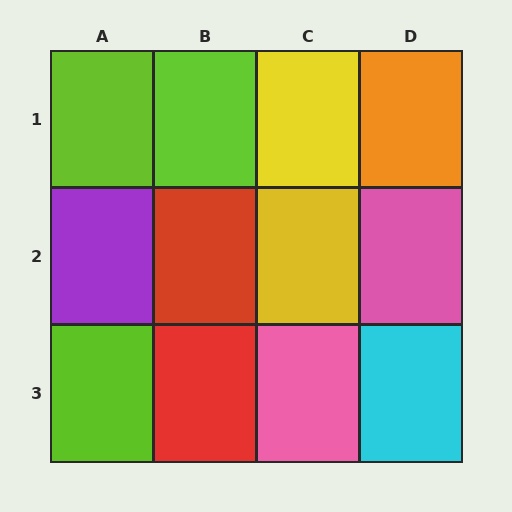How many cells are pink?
2 cells are pink.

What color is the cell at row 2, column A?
Purple.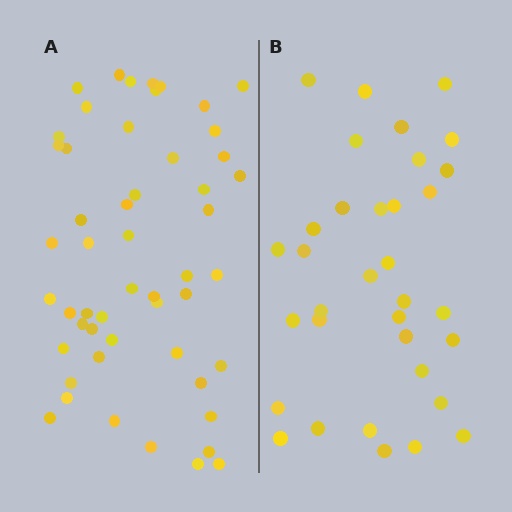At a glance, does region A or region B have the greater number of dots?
Region A (the left region) has more dots.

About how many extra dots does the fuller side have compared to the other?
Region A has approximately 20 more dots than region B.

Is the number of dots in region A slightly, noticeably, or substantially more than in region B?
Region A has substantially more. The ratio is roughly 1.5 to 1.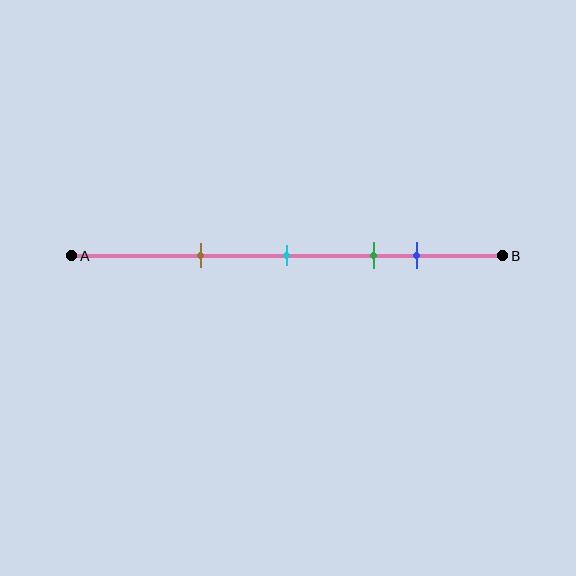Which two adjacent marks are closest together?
The green and blue marks are the closest adjacent pair.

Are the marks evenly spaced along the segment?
No, the marks are not evenly spaced.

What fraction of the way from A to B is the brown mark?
The brown mark is approximately 30% (0.3) of the way from A to B.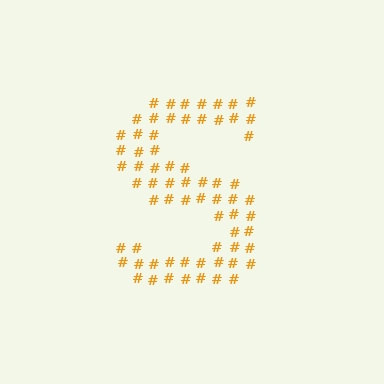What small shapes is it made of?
It is made of small hash symbols.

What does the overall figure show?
The overall figure shows the letter S.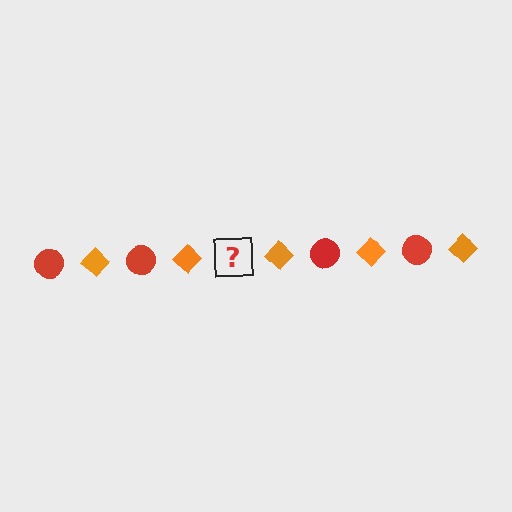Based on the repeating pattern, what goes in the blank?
The blank should be a red circle.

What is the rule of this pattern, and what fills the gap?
The rule is that the pattern alternates between red circle and orange diamond. The gap should be filled with a red circle.